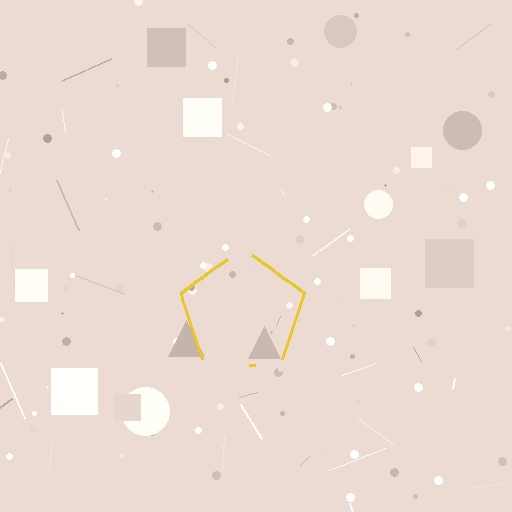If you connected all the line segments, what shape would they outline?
They would outline a pentagon.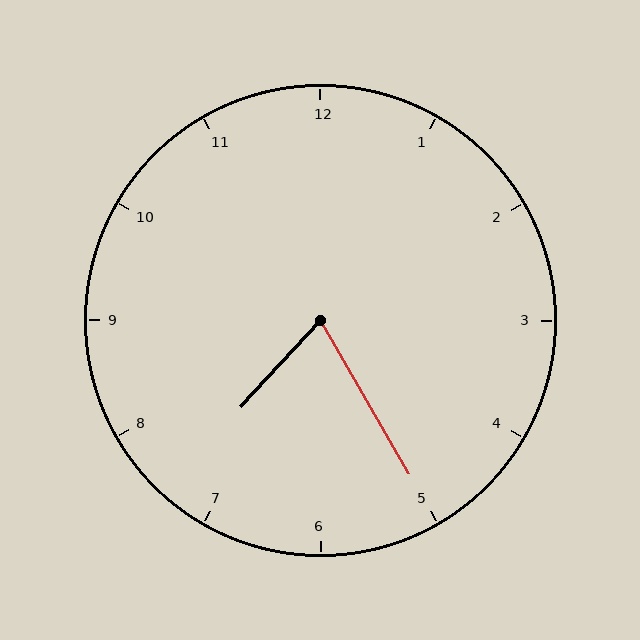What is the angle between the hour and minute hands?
Approximately 72 degrees.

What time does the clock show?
7:25.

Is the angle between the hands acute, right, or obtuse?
It is acute.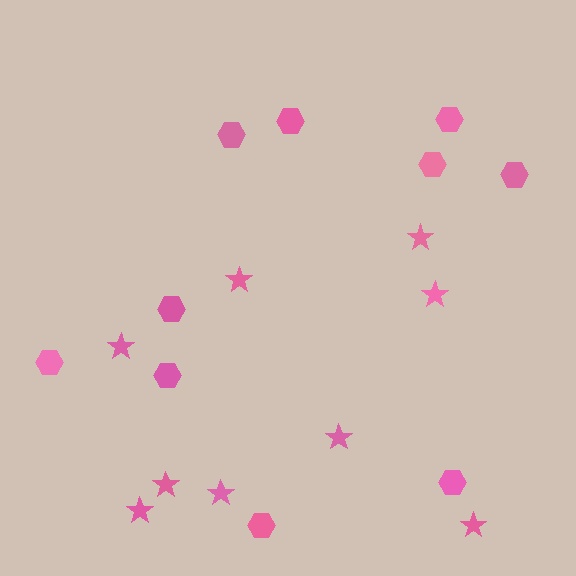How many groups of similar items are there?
There are 2 groups: one group of hexagons (10) and one group of stars (9).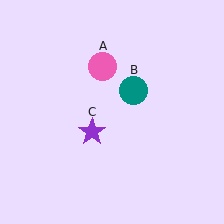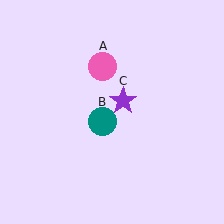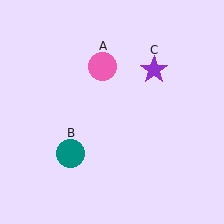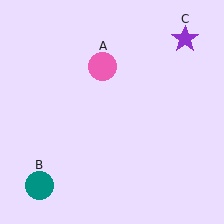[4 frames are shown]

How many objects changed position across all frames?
2 objects changed position: teal circle (object B), purple star (object C).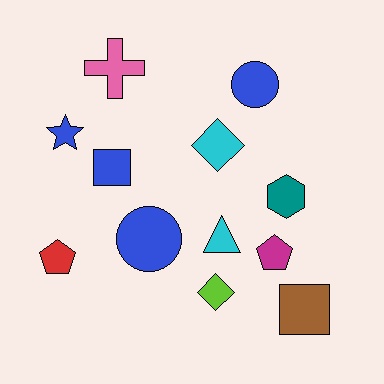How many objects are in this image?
There are 12 objects.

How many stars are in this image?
There is 1 star.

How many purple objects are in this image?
There are no purple objects.